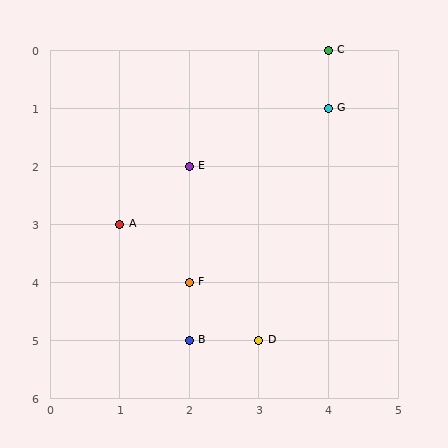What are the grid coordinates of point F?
Point F is at grid coordinates (2, 4).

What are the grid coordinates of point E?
Point E is at grid coordinates (2, 2).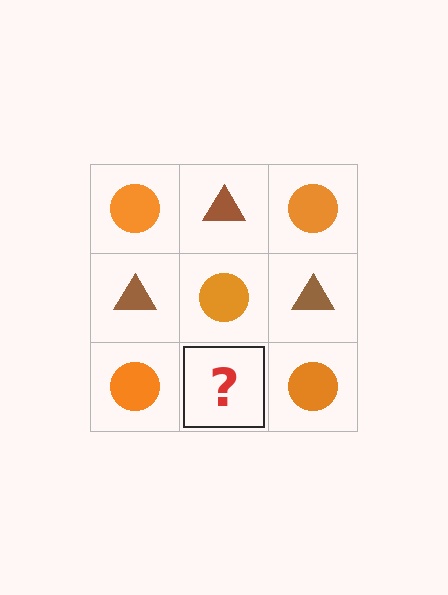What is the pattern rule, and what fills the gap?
The rule is that it alternates orange circle and brown triangle in a checkerboard pattern. The gap should be filled with a brown triangle.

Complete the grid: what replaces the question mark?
The question mark should be replaced with a brown triangle.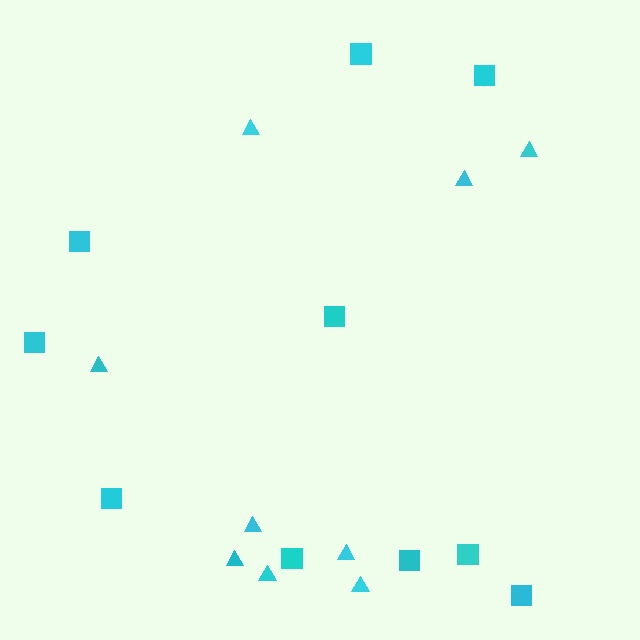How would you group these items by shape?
There are 2 groups: one group of squares (10) and one group of triangles (9).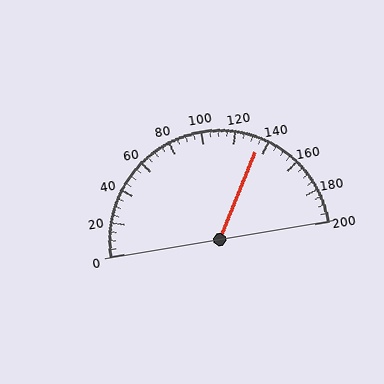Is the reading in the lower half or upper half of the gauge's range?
The reading is in the upper half of the range (0 to 200).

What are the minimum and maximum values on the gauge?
The gauge ranges from 0 to 200.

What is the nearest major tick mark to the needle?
The nearest major tick mark is 140.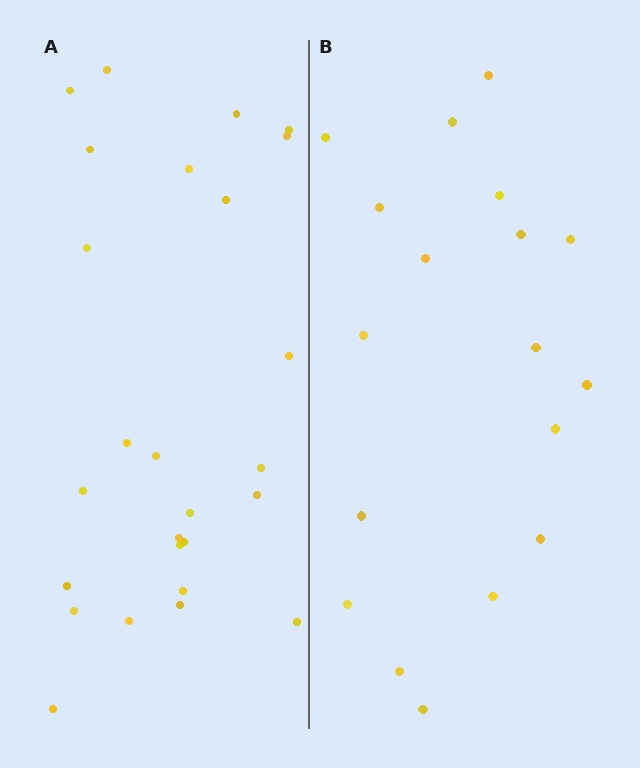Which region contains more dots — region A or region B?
Region A (the left region) has more dots.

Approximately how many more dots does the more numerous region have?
Region A has roughly 8 or so more dots than region B.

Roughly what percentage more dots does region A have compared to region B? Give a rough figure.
About 45% more.